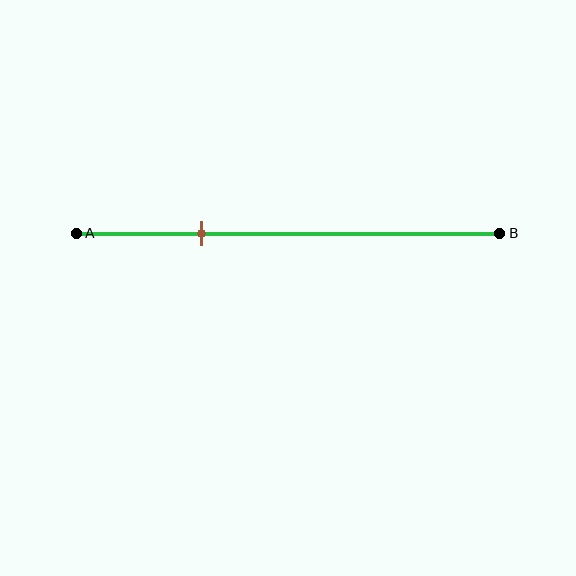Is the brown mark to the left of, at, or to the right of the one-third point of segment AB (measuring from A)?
The brown mark is to the left of the one-third point of segment AB.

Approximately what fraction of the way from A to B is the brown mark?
The brown mark is approximately 30% of the way from A to B.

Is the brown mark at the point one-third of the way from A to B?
No, the mark is at about 30% from A, not at the 33% one-third point.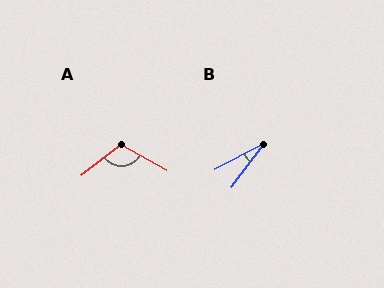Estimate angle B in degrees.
Approximately 26 degrees.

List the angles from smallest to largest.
B (26°), A (112°).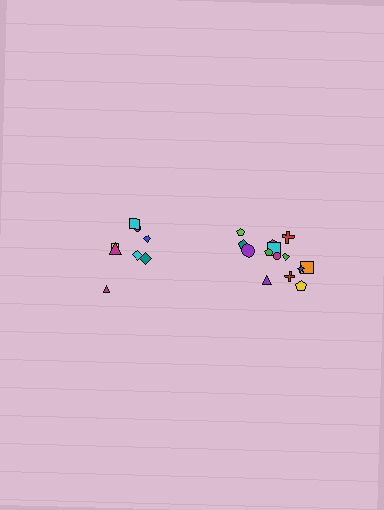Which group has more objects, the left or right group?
The right group.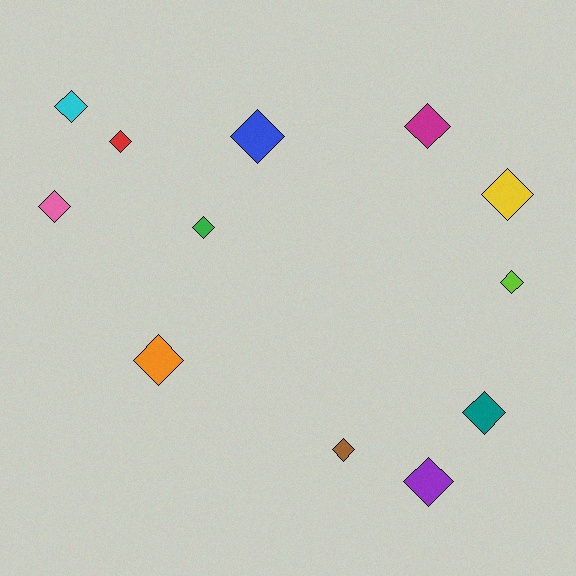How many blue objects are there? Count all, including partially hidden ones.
There is 1 blue object.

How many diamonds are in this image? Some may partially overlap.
There are 12 diamonds.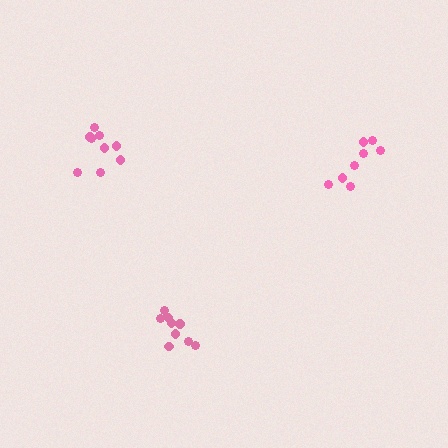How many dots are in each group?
Group 1: 9 dots, Group 2: 8 dots, Group 3: 9 dots (26 total).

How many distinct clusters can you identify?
There are 3 distinct clusters.